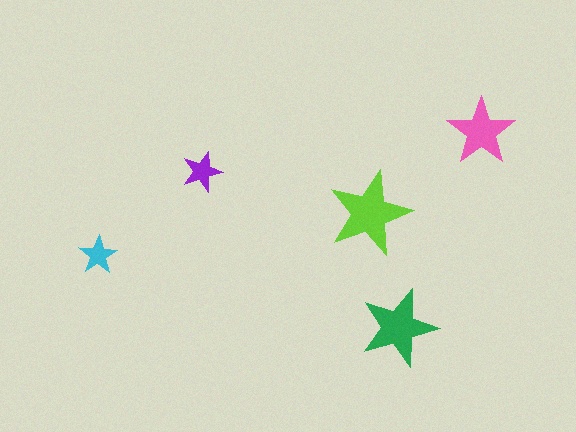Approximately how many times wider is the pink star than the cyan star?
About 2 times wider.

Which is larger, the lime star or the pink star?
The lime one.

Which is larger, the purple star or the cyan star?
The purple one.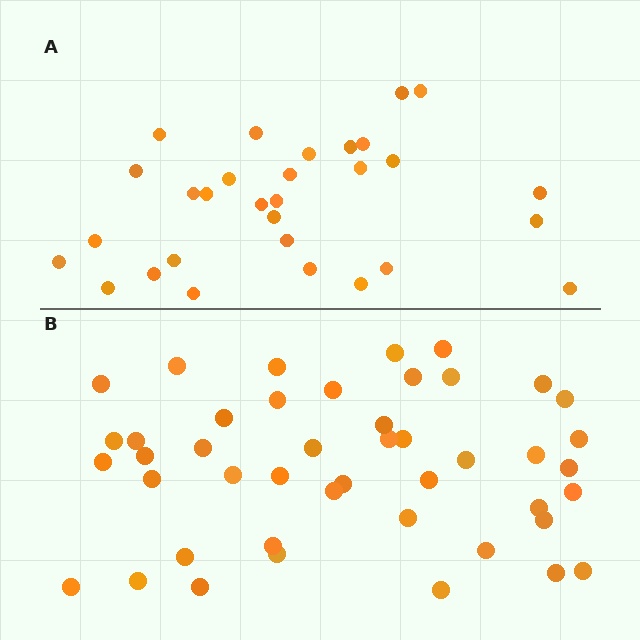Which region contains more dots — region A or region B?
Region B (the bottom region) has more dots.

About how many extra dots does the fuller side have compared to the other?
Region B has approximately 15 more dots than region A.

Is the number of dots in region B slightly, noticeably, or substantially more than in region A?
Region B has substantially more. The ratio is roughly 1.5 to 1.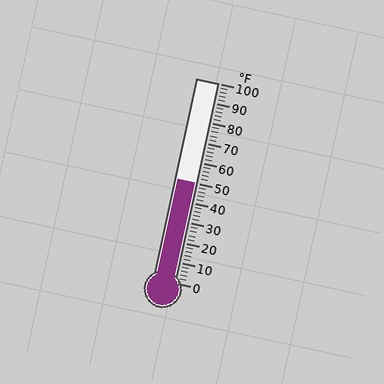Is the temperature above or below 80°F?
The temperature is below 80°F.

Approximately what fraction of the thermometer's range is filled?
The thermometer is filled to approximately 50% of its range.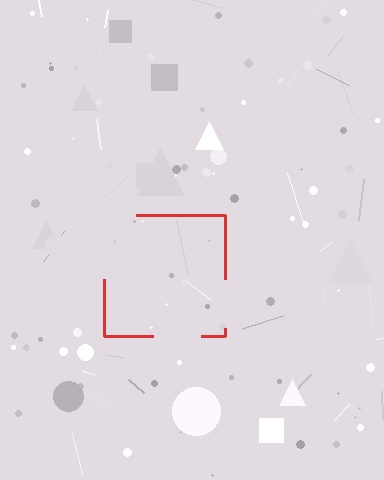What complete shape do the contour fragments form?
The contour fragments form a square.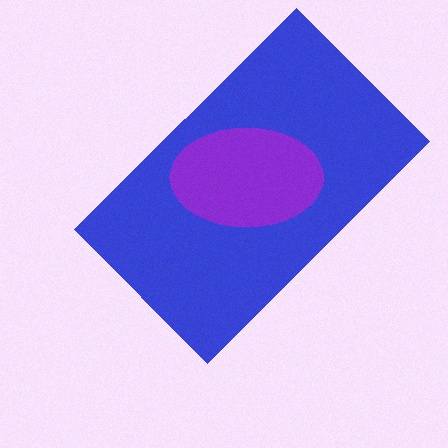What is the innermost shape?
The purple ellipse.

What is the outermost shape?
The blue rectangle.